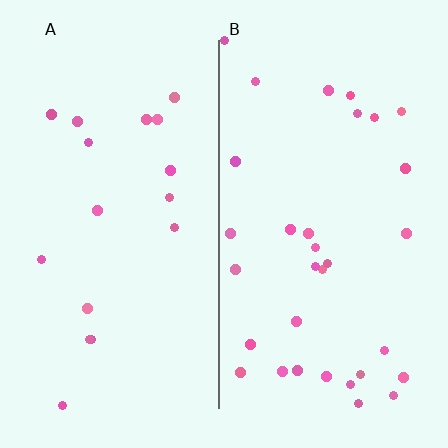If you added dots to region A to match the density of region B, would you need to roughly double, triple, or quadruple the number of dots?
Approximately double.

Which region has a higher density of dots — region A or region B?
B (the right).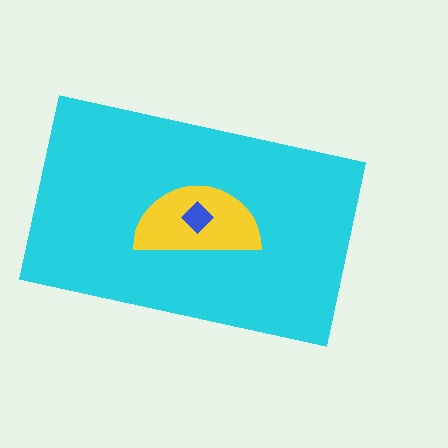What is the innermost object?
The blue diamond.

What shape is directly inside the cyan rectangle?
The yellow semicircle.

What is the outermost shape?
The cyan rectangle.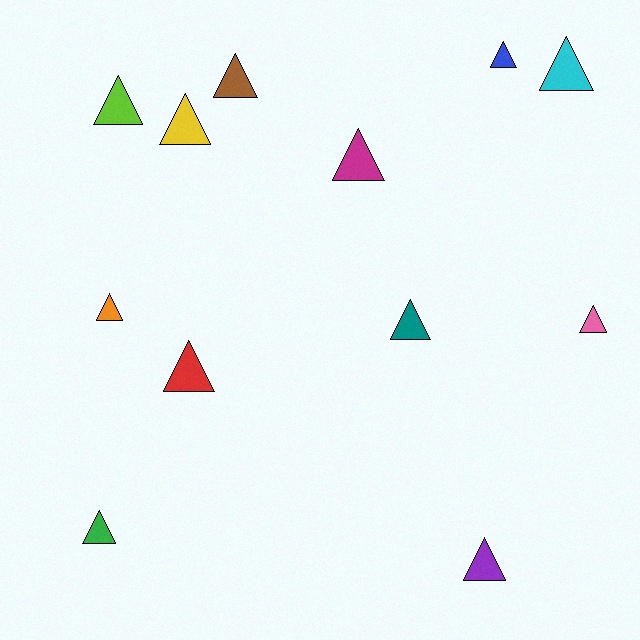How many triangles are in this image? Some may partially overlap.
There are 12 triangles.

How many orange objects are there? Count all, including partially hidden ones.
There is 1 orange object.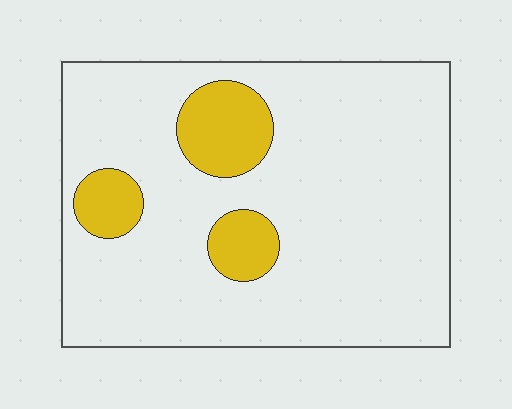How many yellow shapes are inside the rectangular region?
3.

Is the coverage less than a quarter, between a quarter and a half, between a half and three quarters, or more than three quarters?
Less than a quarter.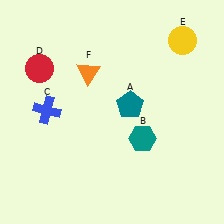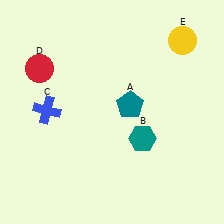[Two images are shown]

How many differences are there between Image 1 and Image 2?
There is 1 difference between the two images.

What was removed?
The orange triangle (F) was removed in Image 2.